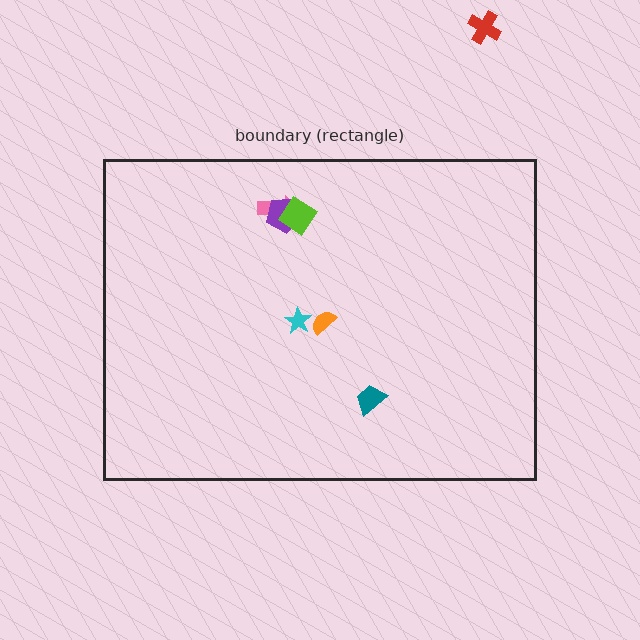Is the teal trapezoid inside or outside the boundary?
Inside.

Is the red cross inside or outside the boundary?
Outside.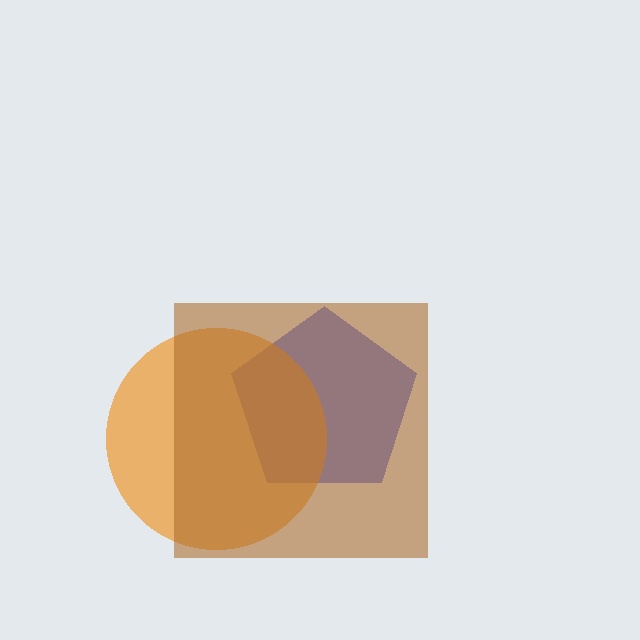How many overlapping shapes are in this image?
There are 3 overlapping shapes in the image.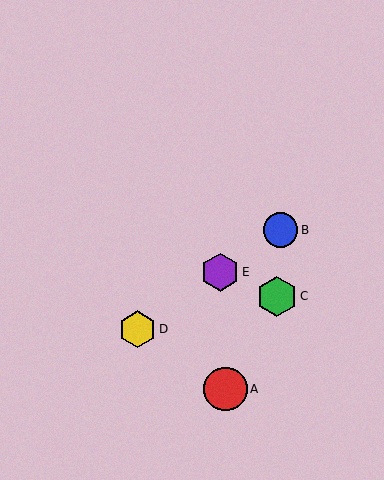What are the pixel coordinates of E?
Object E is at (220, 272).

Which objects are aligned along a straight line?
Objects B, D, E are aligned along a straight line.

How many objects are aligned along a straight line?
3 objects (B, D, E) are aligned along a straight line.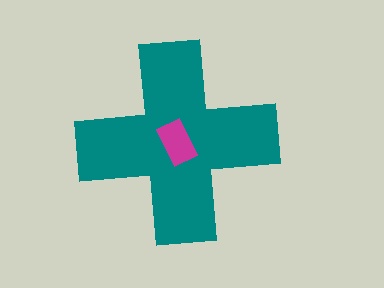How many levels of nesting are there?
2.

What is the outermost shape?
The teal cross.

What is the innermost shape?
The magenta rectangle.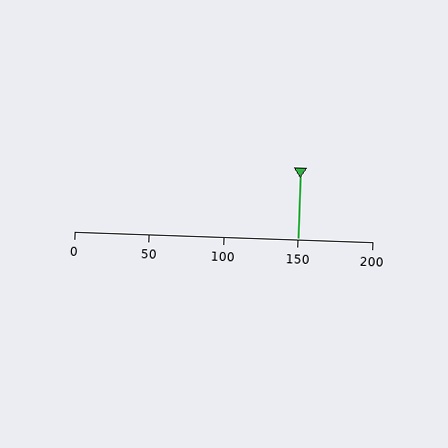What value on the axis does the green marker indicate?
The marker indicates approximately 150.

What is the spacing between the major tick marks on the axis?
The major ticks are spaced 50 apart.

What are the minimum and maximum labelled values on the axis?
The axis runs from 0 to 200.